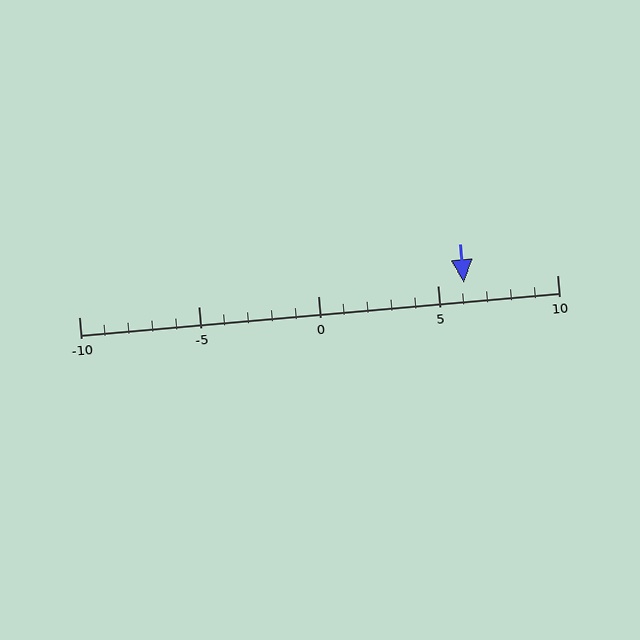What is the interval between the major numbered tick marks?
The major tick marks are spaced 5 units apart.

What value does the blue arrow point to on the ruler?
The blue arrow points to approximately 6.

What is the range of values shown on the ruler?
The ruler shows values from -10 to 10.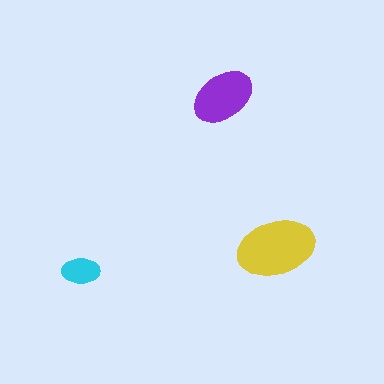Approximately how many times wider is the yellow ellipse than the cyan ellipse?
About 2 times wider.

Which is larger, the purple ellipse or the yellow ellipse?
The yellow one.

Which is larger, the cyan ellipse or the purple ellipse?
The purple one.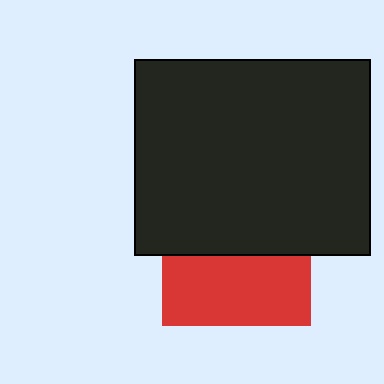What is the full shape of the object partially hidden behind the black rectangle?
The partially hidden object is a red square.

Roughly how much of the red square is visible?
About half of it is visible (roughly 47%).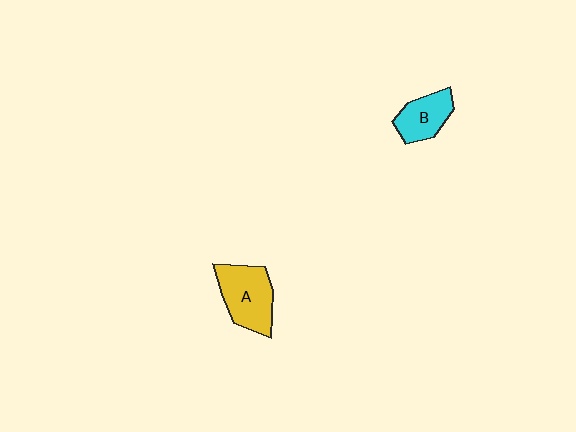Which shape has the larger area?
Shape A (yellow).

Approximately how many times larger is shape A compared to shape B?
Approximately 1.4 times.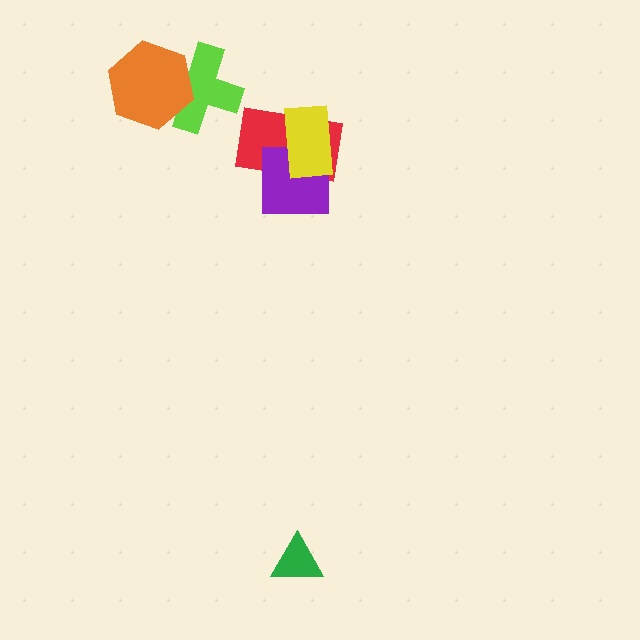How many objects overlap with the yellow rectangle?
2 objects overlap with the yellow rectangle.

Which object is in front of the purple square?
The yellow rectangle is in front of the purple square.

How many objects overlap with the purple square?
2 objects overlap with the purple square.